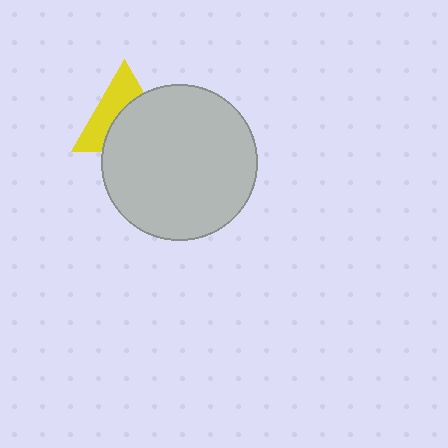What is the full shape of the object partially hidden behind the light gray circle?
The partially hidden object is a yellow triangle.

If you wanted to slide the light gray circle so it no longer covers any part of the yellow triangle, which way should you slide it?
Slide it toward the lower-right — that is the most direct way to separate the two shapes.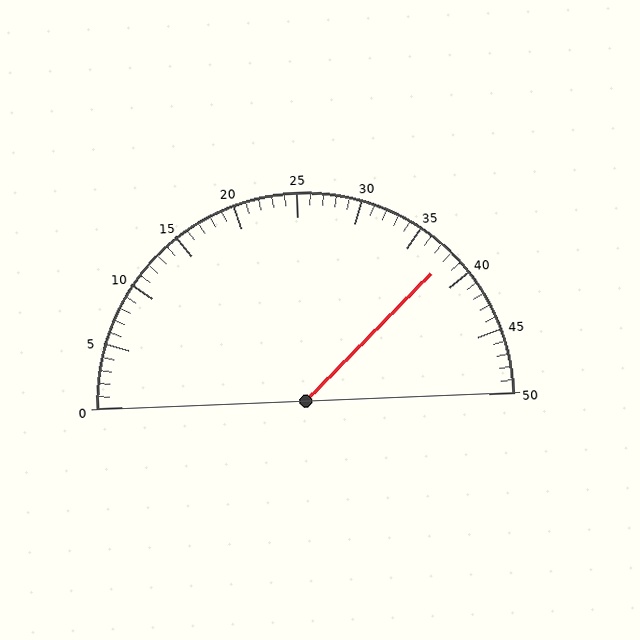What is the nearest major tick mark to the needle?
The nearest major tick mark is 40.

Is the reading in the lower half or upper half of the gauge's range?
The reading is in the upper half of the range (0 to 50).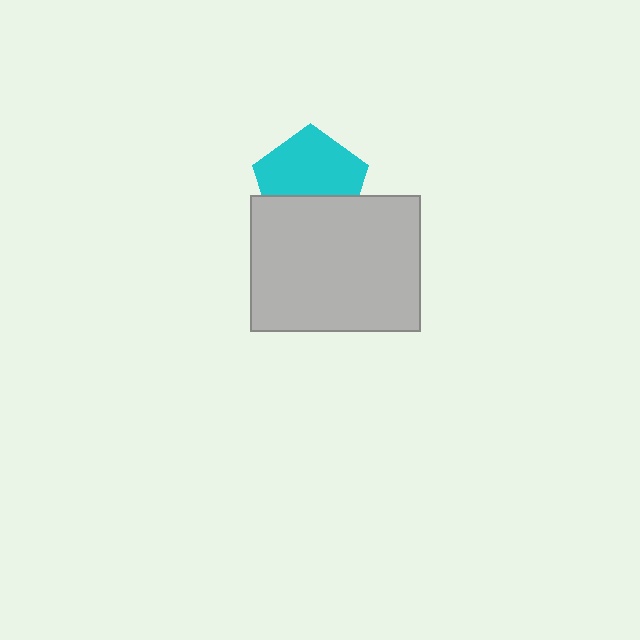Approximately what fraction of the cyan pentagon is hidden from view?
Roughly 36% of the cyan pentagon is hidden behind the light gray rectangle.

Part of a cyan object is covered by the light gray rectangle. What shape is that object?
It is a pentagon.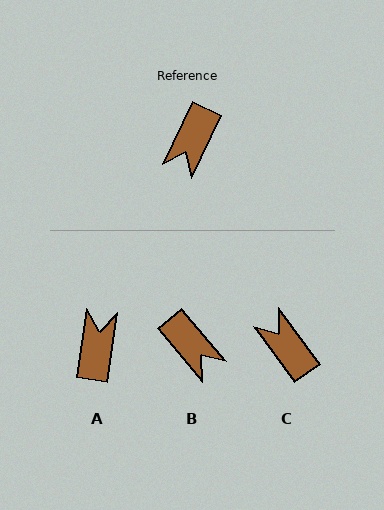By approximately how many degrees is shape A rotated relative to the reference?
Approximately 163 degrees clockwise.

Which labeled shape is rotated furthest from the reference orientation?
A, about 163 degrees away.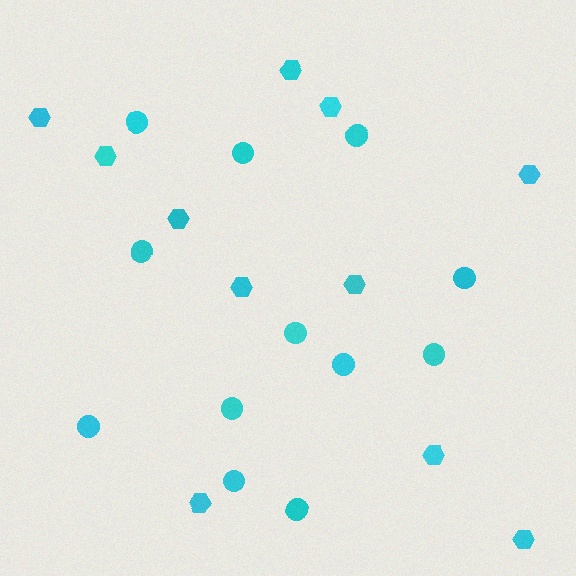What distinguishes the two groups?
There are 2 groups: one group of hexagons (11) and one group of circles (12).